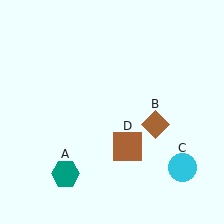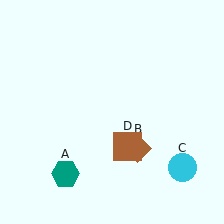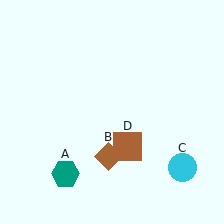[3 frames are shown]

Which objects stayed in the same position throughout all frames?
Teal hexagon (object A) and cyan circle (object C) and brown square (object D) remained stationary.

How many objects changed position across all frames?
1 object changed position: brown diamond (object B).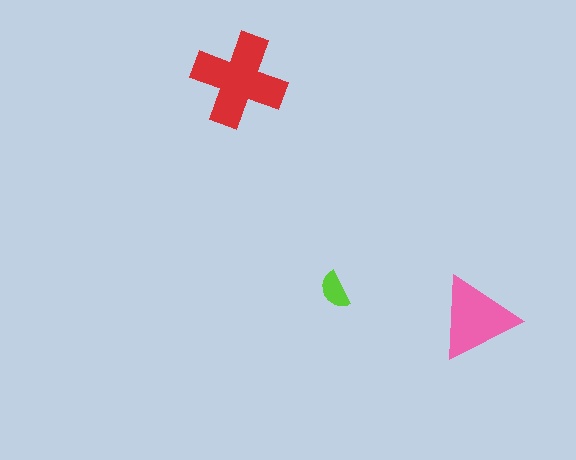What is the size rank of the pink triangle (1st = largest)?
2nd.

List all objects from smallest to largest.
The lime semicircle, the pink triangle, the red cross.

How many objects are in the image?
There are 3 objects in the image.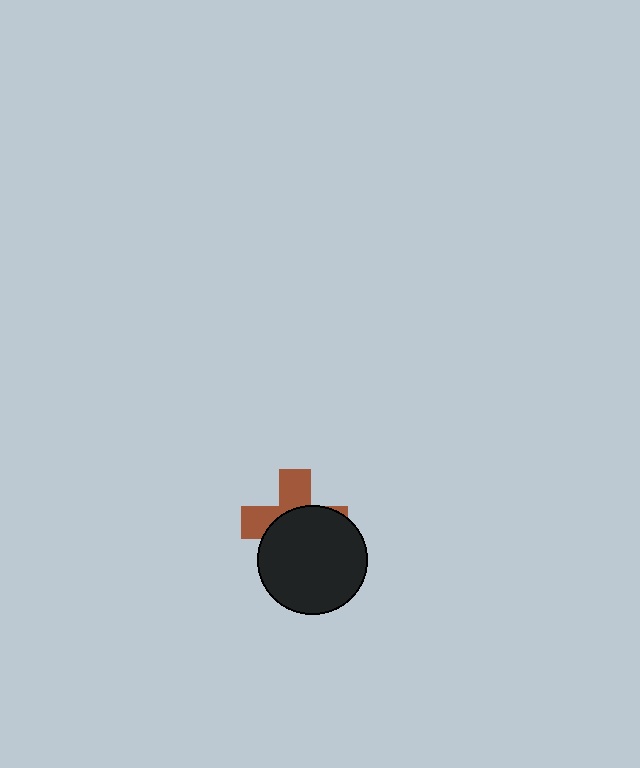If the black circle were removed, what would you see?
You would see the complete brown cross.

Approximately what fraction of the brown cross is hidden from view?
Roughly 59% of the brown cross is hidden behind the black circle.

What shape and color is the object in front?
The object in front is a black circle.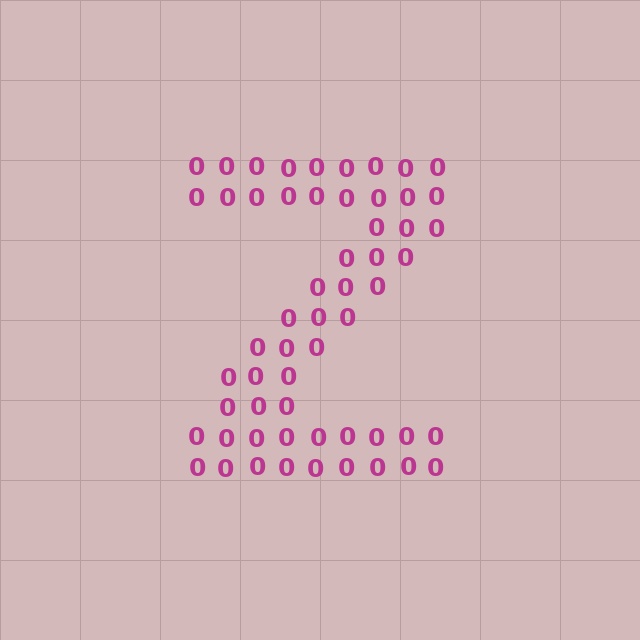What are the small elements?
The small elements are digit 0's.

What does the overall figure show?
The overall figure shows the letter Z.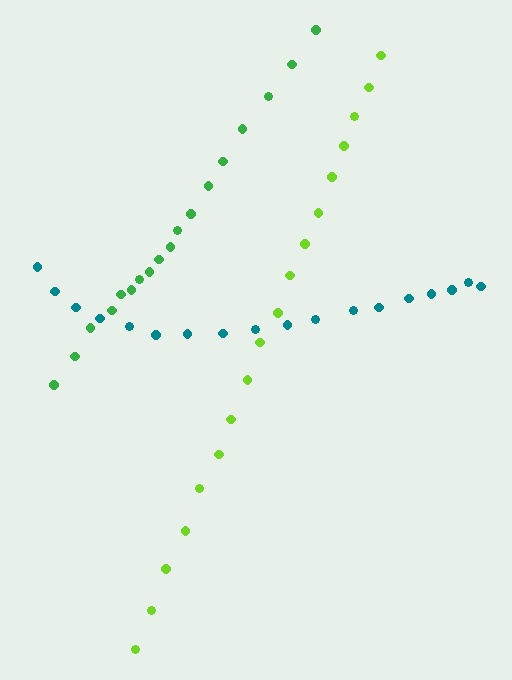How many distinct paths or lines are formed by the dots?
There are 3 distinct paths.